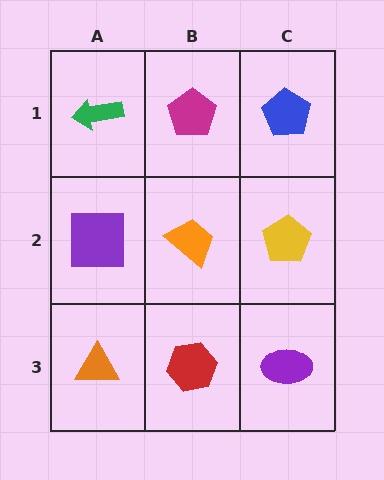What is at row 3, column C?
A purple ellipse.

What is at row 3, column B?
A red hexagon.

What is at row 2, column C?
A yellow pentagon.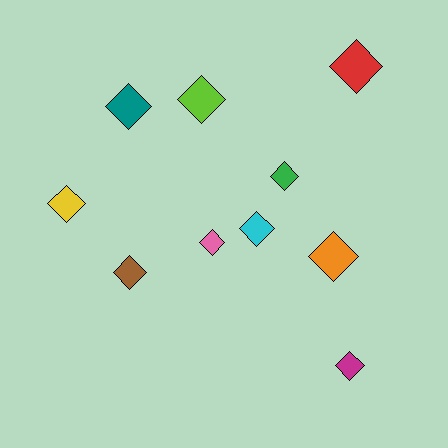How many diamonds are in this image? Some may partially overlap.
There are 10 diamonds.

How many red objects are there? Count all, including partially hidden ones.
There is 1 red object.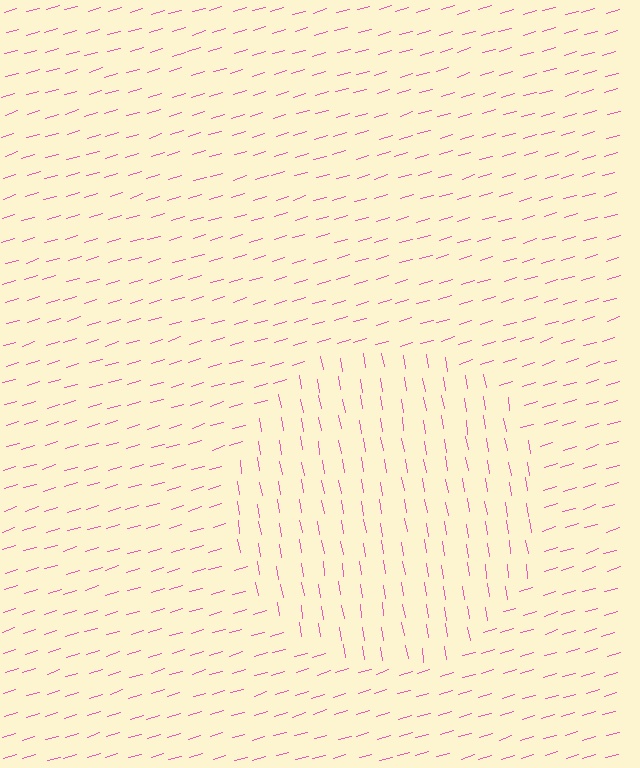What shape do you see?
I see a circle.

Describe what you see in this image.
The image is filled with small pink line segments. A circle region in the image has lines oriented differently from the surrounding lines, creating a visible texture boundary.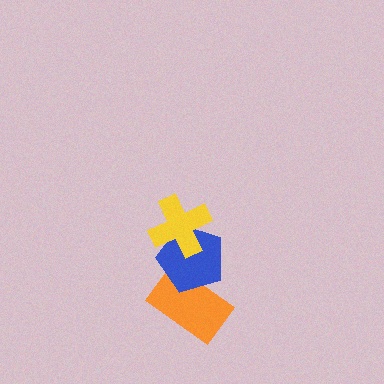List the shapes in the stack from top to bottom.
From top to bottom: the yellow cross, the blue pentagon, the orange rectangle.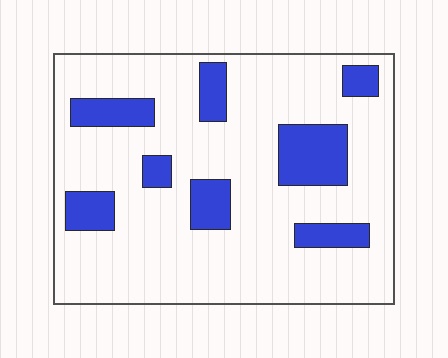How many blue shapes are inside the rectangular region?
8.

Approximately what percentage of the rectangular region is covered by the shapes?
Approximately 20%.